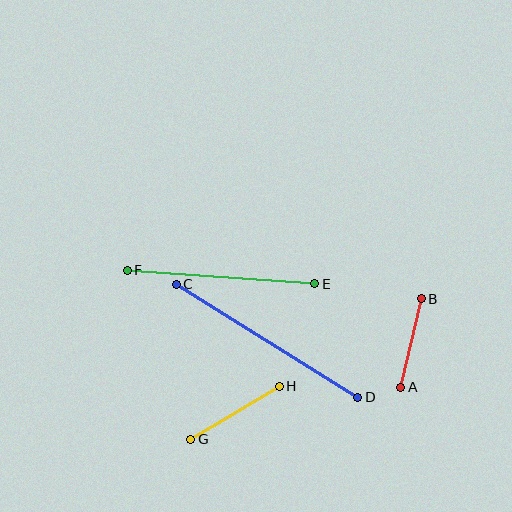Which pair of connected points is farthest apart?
Points C and D are farthest apart.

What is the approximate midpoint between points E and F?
The midpoint is at approximately (221, 277) pixels.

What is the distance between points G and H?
The distance is approximately 104 pixels.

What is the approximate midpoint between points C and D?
The midpoint is at approximately (267, 341) pixels.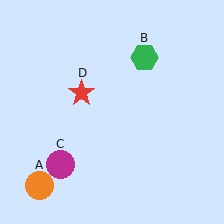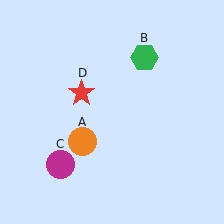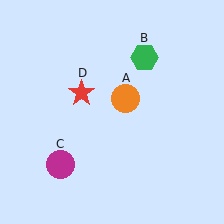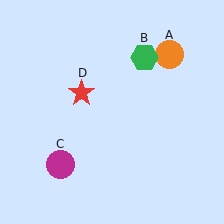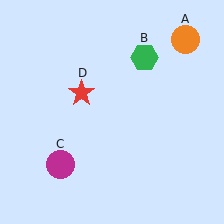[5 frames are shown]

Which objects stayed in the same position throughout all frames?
Green hexagon (object B) and magenta circle (object C) and red star (object D) remained stationary.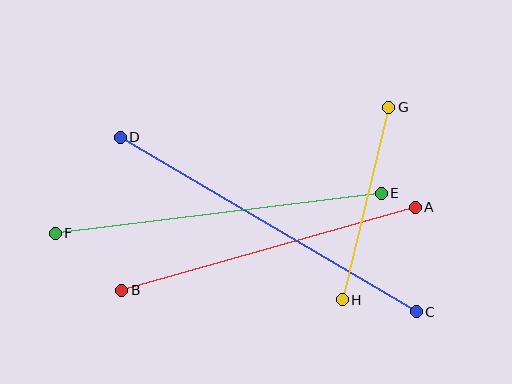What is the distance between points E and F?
The distance is approximately 329 pixels.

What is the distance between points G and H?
The distance is approximately 198 pixels.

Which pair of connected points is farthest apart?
Points C and D are farthest apart.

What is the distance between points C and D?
The distance is approximately 344 pixels.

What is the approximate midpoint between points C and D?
The midpoint is at approximately (268, 224) pixels.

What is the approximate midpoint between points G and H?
The midpoint is at approximately (365, 204) pixels.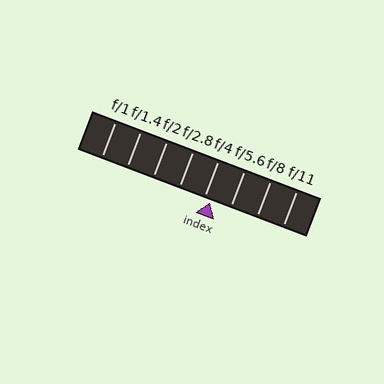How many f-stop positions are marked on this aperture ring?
There are 8 f-stop positions marked.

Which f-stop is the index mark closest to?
The index mark is closest to f/4.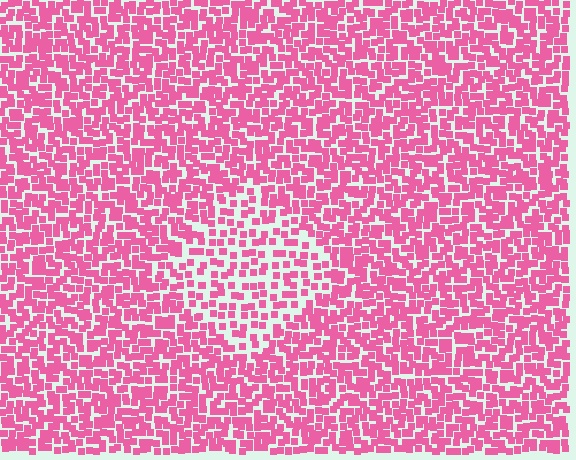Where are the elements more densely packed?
The elements are more densely packed outside the diamond boundary.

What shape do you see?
I see a diamond.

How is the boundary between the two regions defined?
The boundary is defined by a change in element density (approximately 1.8x ratio). All elements are the same color, size, and shape.